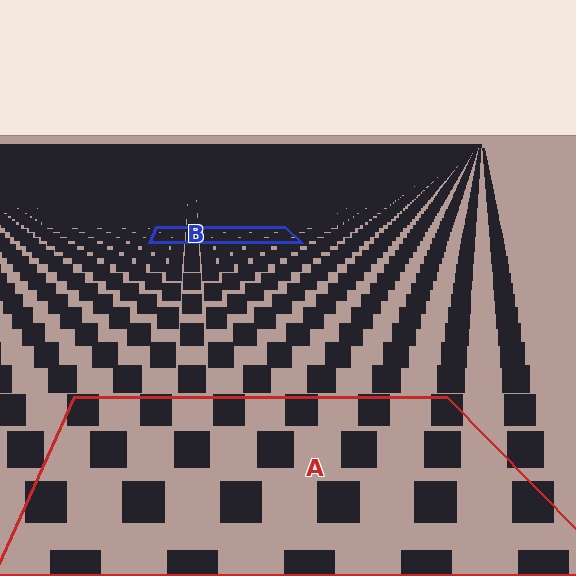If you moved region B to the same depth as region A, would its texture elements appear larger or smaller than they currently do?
They would appear larger. At a closer depth, the same texture elements are projected at a bigger on-screen size.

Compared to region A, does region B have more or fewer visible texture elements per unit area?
Region B has more texture elements per unit area — they are packed more densely because it is farther away.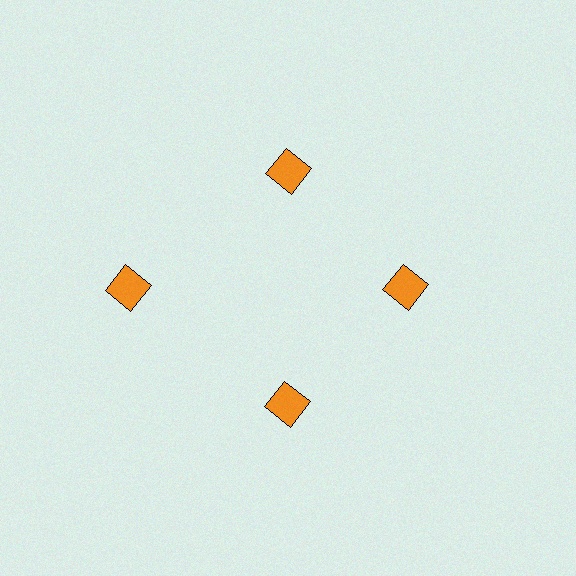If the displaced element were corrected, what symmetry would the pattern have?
It would have 4-fold rotational symmetry — the pattern would map onto itself every 90 degrees.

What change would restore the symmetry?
The symmetry would be restored by moving it inward, back onto the ring so that all 4 diamonds sit at equal angles and equal distance from the center.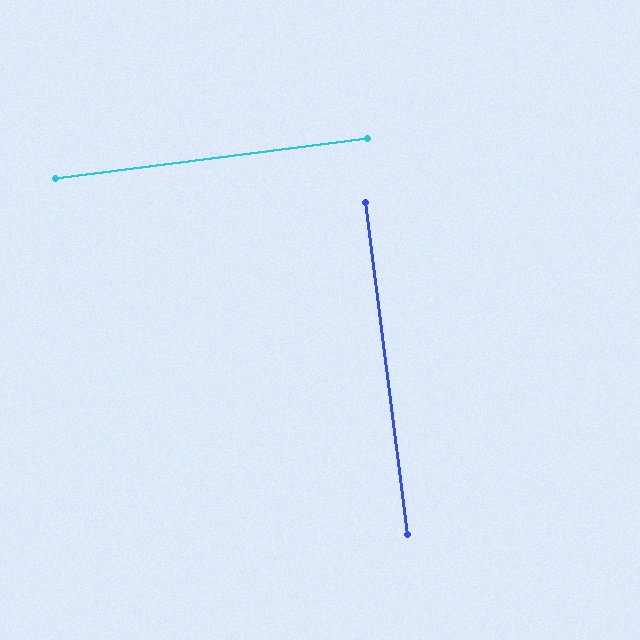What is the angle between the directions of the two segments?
Approximately 90 degrees.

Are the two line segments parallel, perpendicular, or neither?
Perpendicular — they meet at approximately 90°.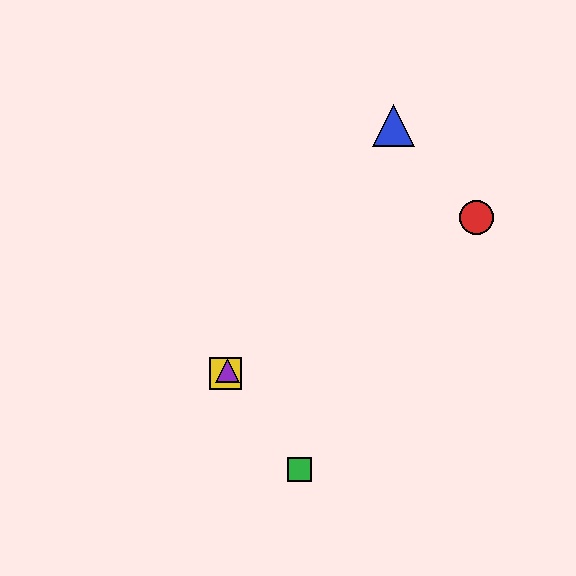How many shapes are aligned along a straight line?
3 shapes (the blue triangle, the yellow square, the purple triangle) are aligned along a straight line.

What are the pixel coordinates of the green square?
The green square is at (300, 469).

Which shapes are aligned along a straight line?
The blue triangle, the yellow square, the purple triangle are aligned along a straight line.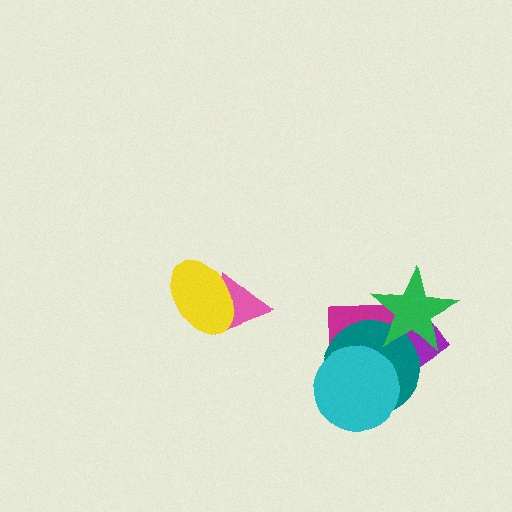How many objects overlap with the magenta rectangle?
4 objects overlap with the magenta rectangle.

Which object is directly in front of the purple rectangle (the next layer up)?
The teal circle is directly in front of the purple rectangle.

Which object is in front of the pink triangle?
The yellow ellipse is in front of the pink triangle.